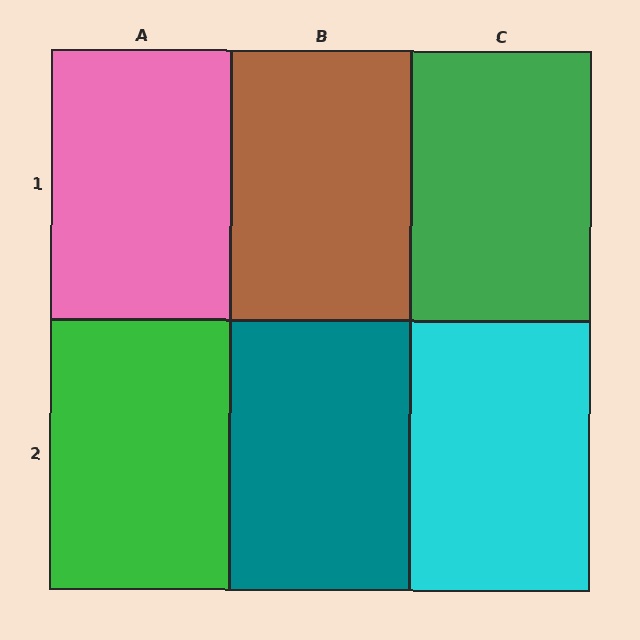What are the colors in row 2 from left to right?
Green, teal, cyan.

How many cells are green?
2 cells are green.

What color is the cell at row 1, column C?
Green.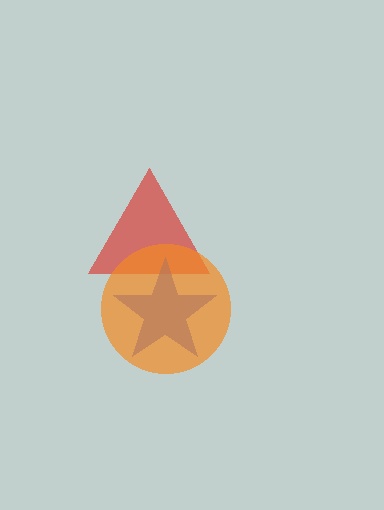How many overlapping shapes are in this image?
There are 3 overlapping shapes in the image.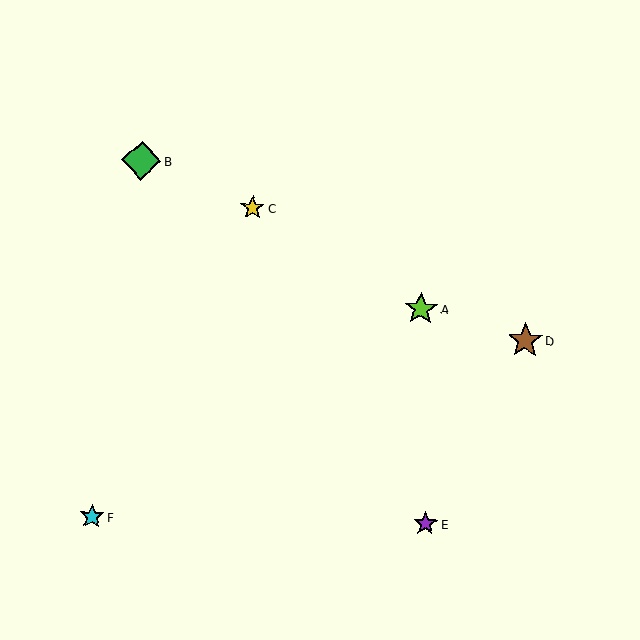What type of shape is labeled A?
Shape A is a lime star.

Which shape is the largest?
The green diamond (labeled B) is the largest.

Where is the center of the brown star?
The center of the brown star is at (525, 340).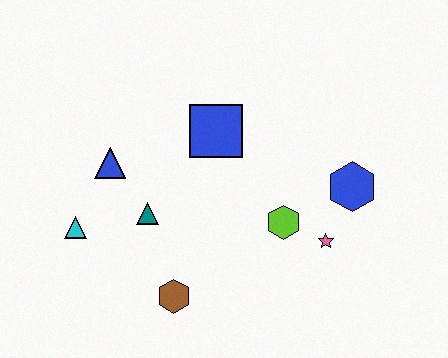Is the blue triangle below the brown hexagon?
No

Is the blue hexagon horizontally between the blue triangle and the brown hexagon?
No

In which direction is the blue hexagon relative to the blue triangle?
The blue hexagon is to the right of the blue triangle.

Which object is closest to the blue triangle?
The teal triangle is closest to the blue triangle.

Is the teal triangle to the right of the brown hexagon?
No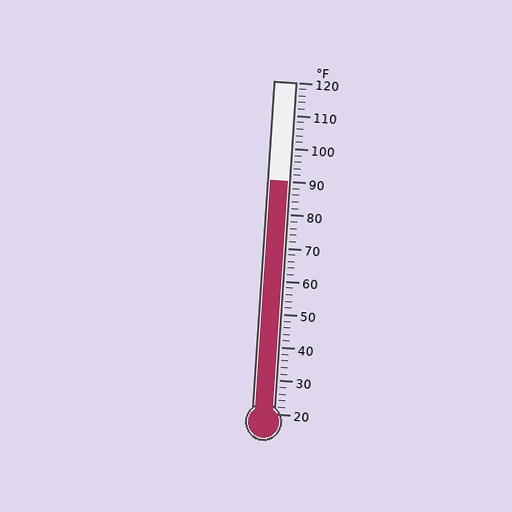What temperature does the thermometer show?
The thermometer shows approximately 90°F.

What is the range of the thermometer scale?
The thermometer scale ranges from 20°F to 120°F.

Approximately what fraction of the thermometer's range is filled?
The thermometer is filled to approximately 70% of its range.